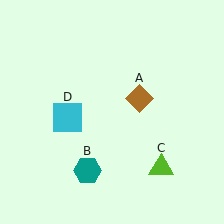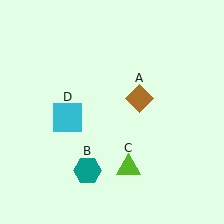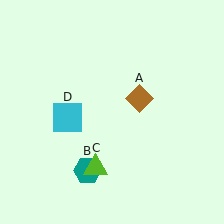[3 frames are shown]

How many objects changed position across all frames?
1 object changed position: lime triangle (object C).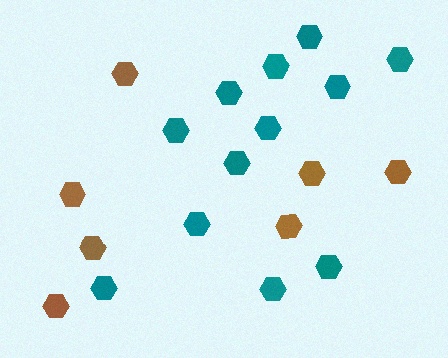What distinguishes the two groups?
There are 2 groups: one group of teal hexagons (12) and one group of brown hexagons (7).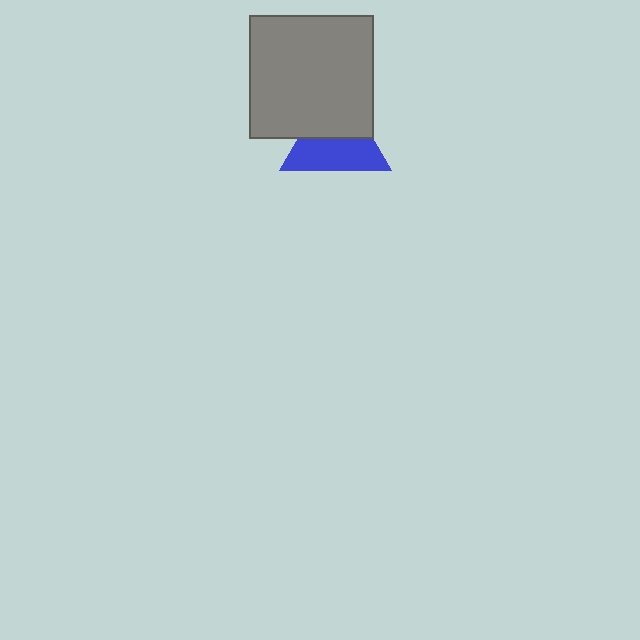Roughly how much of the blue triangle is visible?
About half of it is visible (roughly 55%).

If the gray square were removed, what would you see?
You would see the complete blue triangle.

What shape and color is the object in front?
The object in front is a gray square.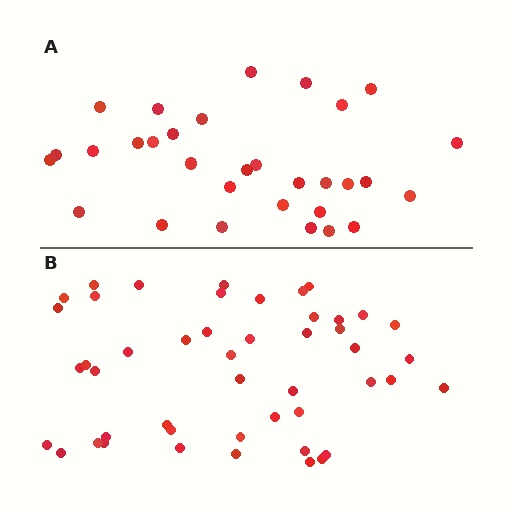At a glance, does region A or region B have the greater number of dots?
Region B (the bottom region) has more dots.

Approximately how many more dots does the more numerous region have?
Region B has approximately 15 more dots than region A.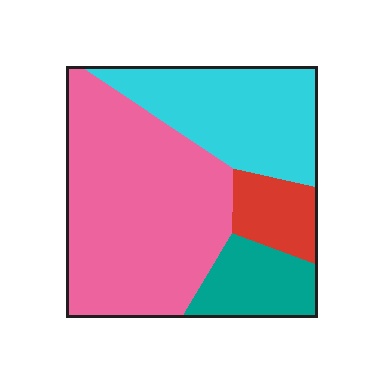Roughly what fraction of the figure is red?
Red takes up less than a quarter of the figure.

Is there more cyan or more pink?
Pink.